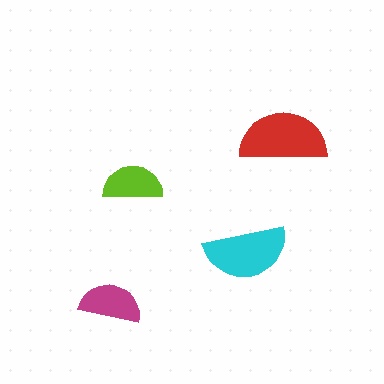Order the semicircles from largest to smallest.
the red one, the cyan one, the magenta one, the lime one.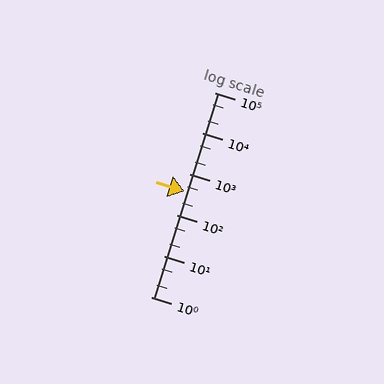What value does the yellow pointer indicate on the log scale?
The pointer indicates approximately 380.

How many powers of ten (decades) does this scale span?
The scale spans 5 decades, from 1 to 100000.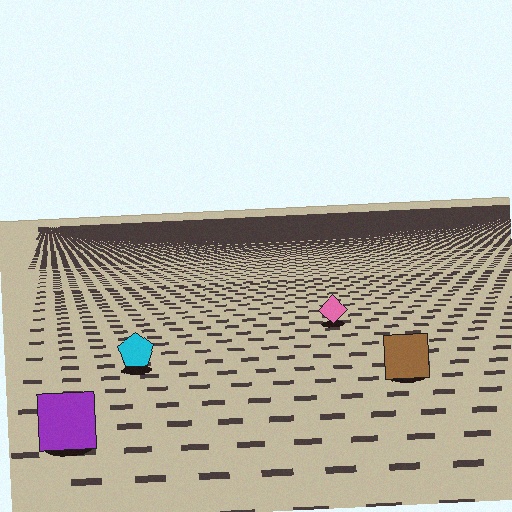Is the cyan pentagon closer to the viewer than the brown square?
No. The brown square is closer — you can tell from the texture gradient: the ground texture is coarser near it.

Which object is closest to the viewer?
The purple square is closest. The texture marks near it are larger and more spread out.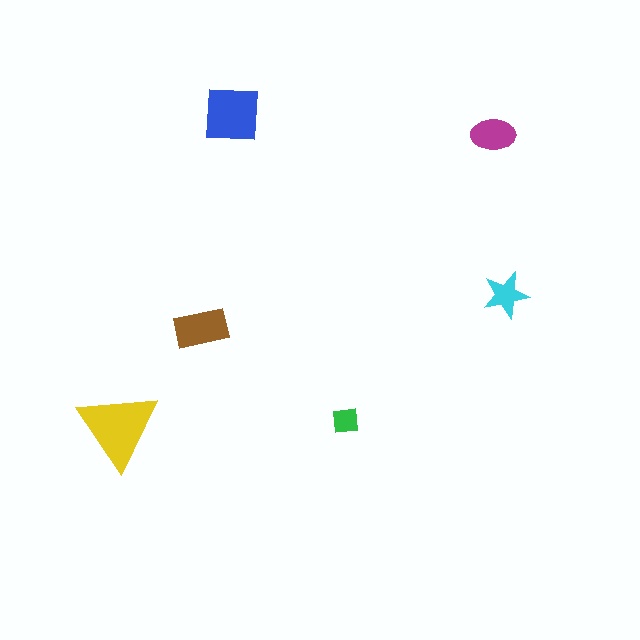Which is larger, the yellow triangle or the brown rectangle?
The yellow triangle.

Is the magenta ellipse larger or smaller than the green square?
Larger.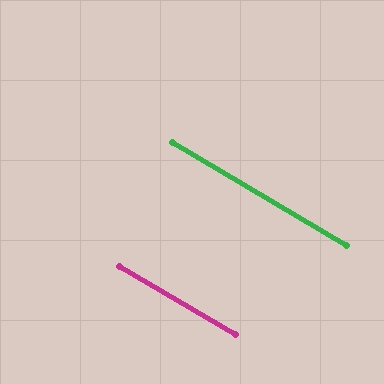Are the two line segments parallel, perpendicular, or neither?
Parallel — their directions differ by only 0.1°.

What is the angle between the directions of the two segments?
Approximately 0 degrees.